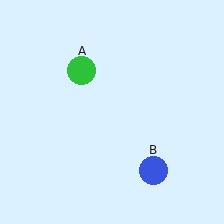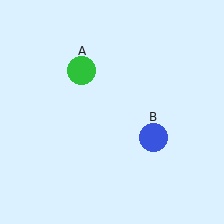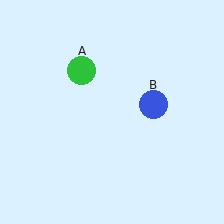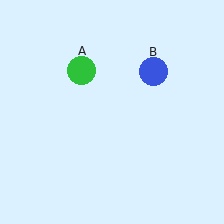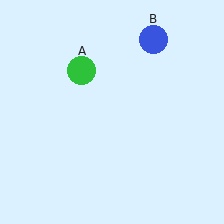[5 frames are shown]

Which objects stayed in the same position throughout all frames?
Green circle (object A) remained stationary.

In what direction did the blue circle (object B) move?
The blue circle (object B) moved up.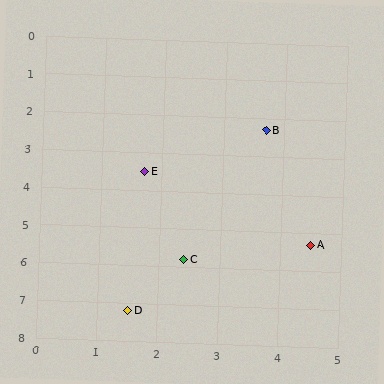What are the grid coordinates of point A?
Point A is at approximately (4.5, 5.3).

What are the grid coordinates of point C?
Point C is at approximately (2.4, 5.8).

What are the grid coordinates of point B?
Point B is at approximately (3.7, 2.3).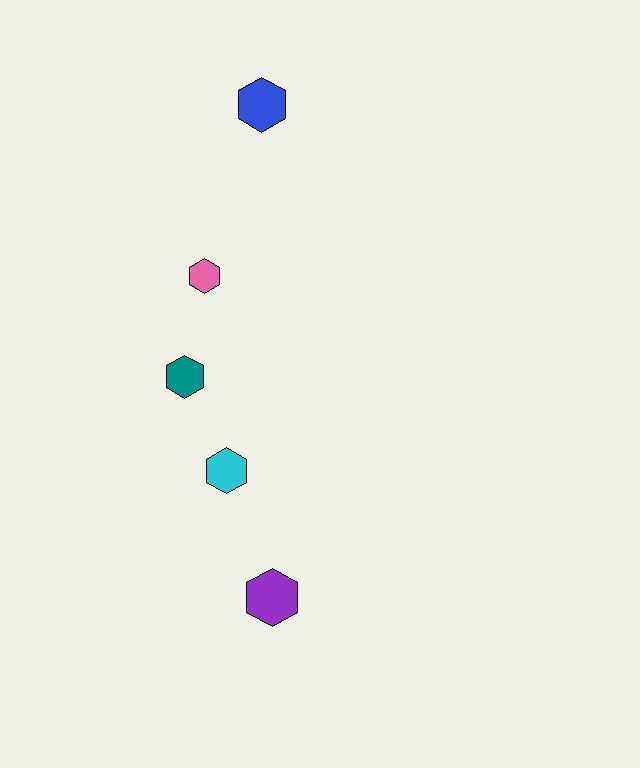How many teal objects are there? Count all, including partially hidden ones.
There is 1 teal object.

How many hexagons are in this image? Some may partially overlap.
There are 5 hexagons.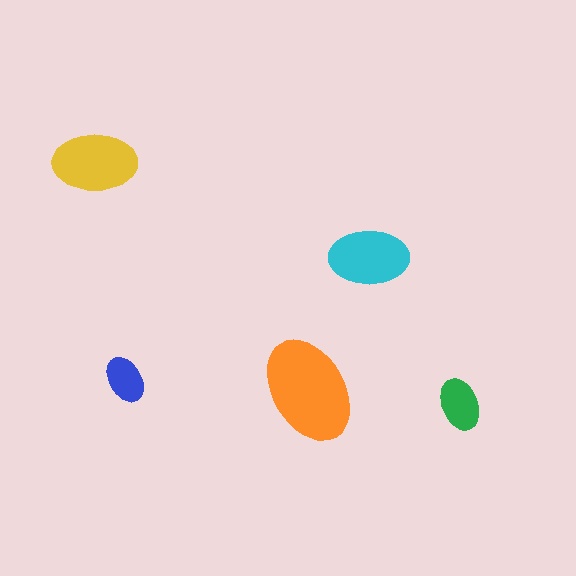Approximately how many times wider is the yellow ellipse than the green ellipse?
About 1.5 times wider.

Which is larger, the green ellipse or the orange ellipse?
The orange one.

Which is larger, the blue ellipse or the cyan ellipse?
The cyan one.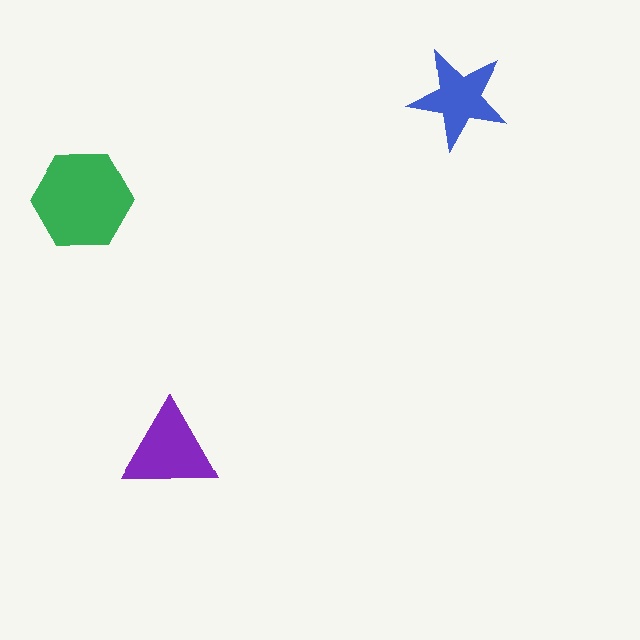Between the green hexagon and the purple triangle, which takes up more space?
The green hexagon.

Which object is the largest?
The green hexagon.